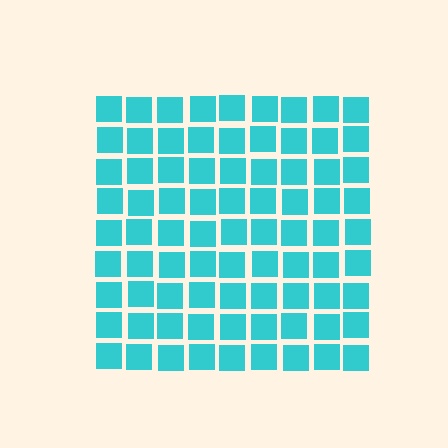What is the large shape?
The large shape is a square.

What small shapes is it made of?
It is made of small squares.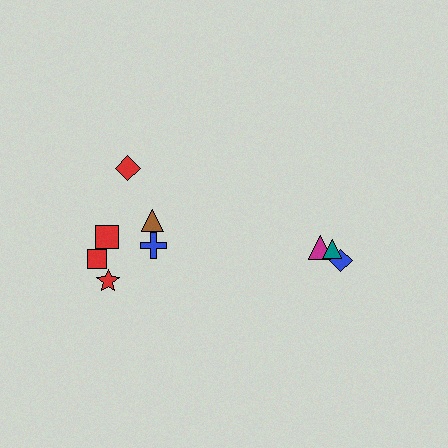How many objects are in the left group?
There are 6 objects.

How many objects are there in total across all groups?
There are 9 objects.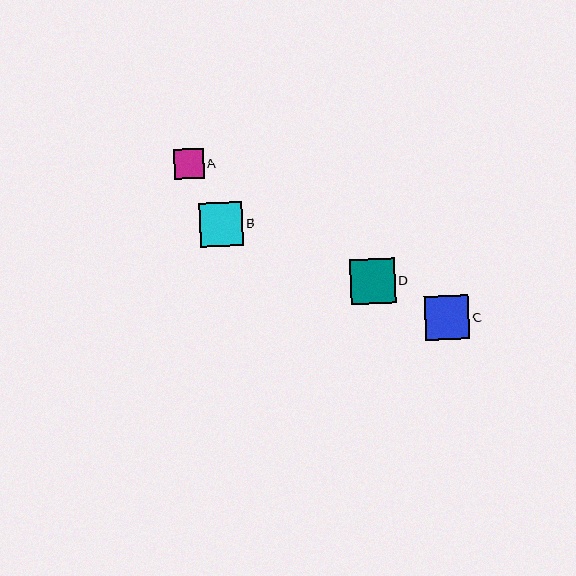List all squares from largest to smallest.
From largest to smallest: D, C, B, A.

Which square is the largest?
Square D is the largest with a size of approximately 45 pixels.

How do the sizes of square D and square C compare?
Square D and square C are approximately the same size.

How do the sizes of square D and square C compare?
Square D and square C are approximately the same size.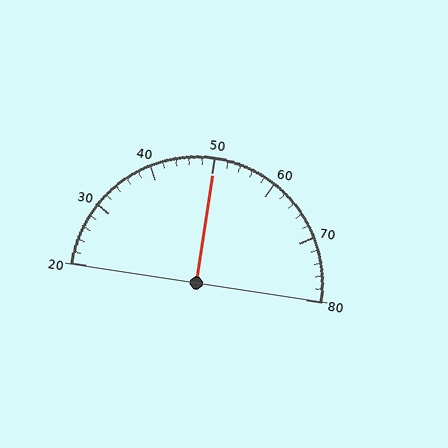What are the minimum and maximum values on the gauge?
The gauge ranges from 20 to 80.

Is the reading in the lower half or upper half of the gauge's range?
The reading is in the upper half of the range (20 to 80).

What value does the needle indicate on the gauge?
The needle indicates approximately 50.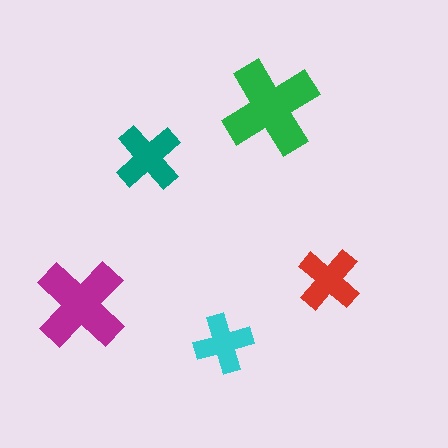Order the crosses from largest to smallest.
the green one, the magenta one, the teal one, the red one, the cyan one.